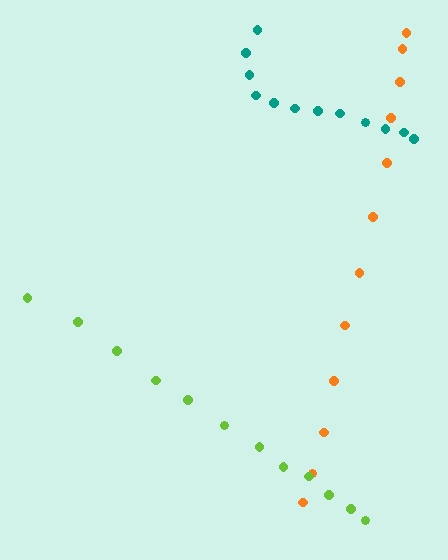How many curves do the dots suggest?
There are 3 distinct paths.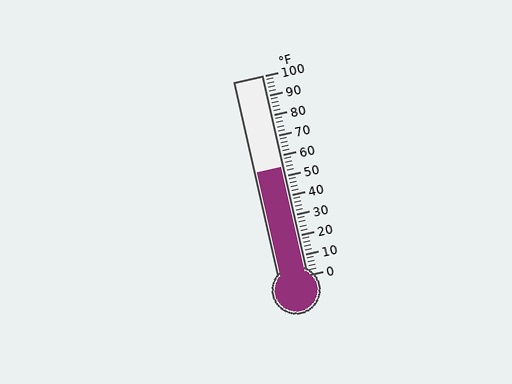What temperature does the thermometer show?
The thermometer shows approximately 54°F.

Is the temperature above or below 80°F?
The temperature is below 80°F.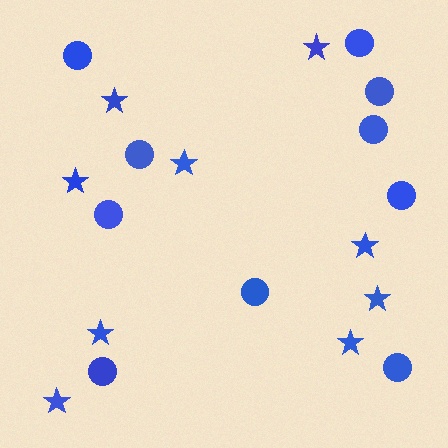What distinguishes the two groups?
There are 2 groups: one group of stars (9) and one group of circles (10).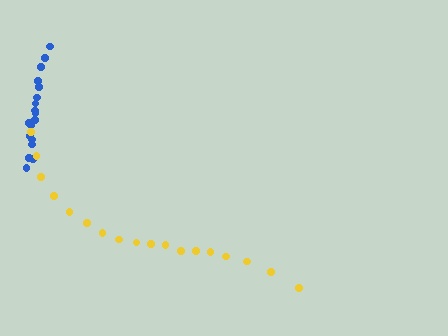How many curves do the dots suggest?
There are 2 distinct paths.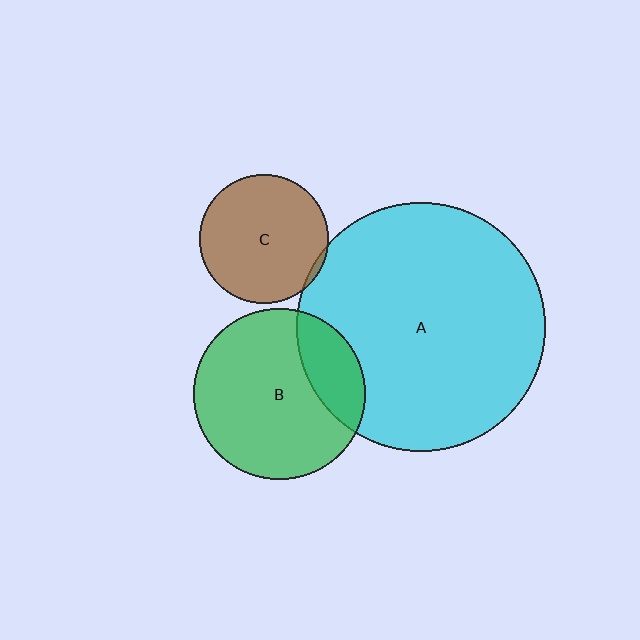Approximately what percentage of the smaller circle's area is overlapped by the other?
Approximately 5%.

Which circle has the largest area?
Circle A (cyan).